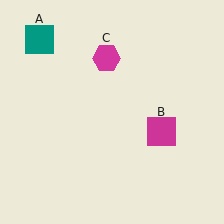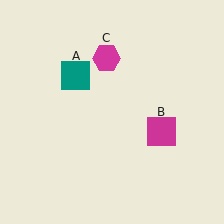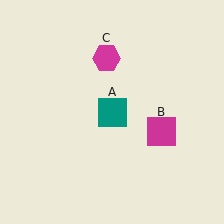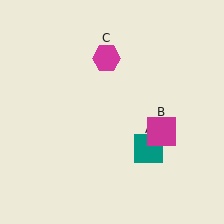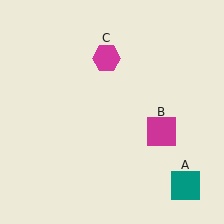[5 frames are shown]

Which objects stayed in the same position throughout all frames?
Magenta square (object B) and magenta hexagon (object C) remained stationary.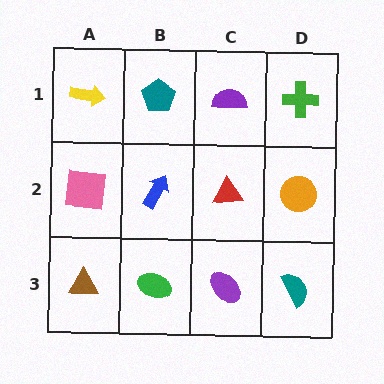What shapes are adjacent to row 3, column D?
An orange circle (row 2, column D), a purple ellipse (row 3, column C).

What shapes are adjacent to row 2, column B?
A teal pentagon (row 1, column B), a green ellipse (row 3, column B), a pink square (row 2, column A), a red triangle (row 2, column C).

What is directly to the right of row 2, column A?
A blue arrow.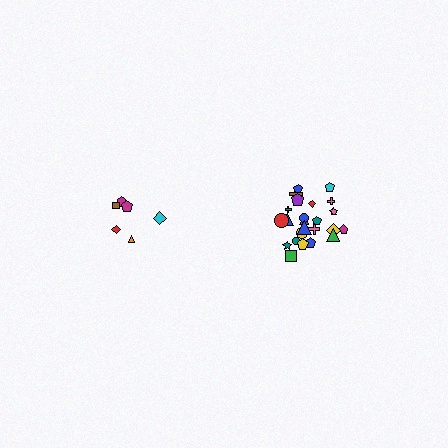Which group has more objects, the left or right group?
The right group.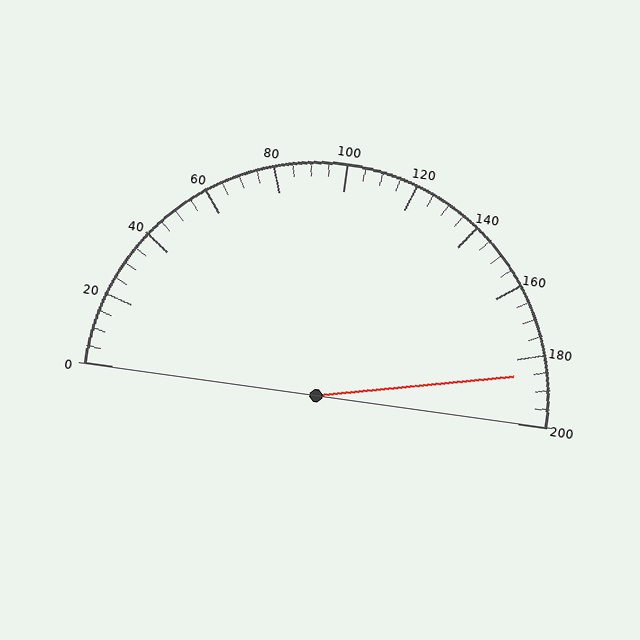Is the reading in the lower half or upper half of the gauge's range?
The reading is in the upper half of the range (0 to 200).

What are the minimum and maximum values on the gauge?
The gauge ranges from 0 to 200.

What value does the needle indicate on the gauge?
The needle indicates approximately 185.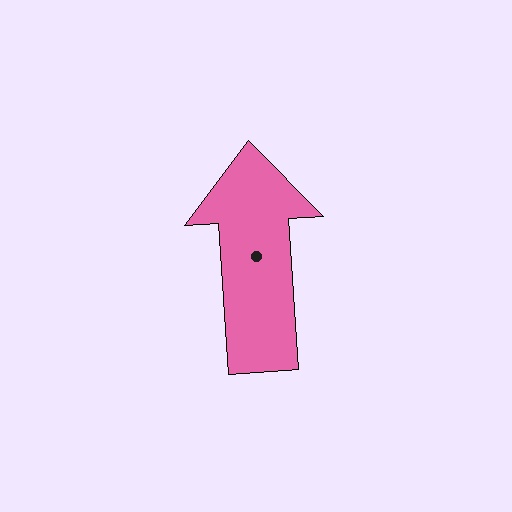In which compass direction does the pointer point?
North.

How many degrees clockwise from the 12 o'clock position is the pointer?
Approximately 356 degrees.